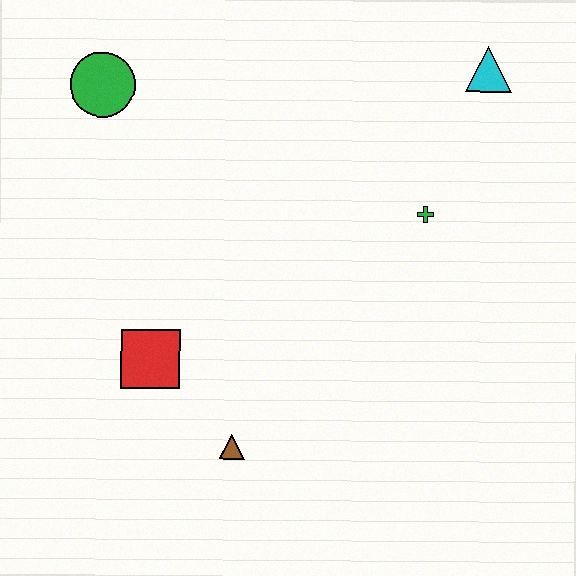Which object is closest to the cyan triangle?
The green cross is closest to the cyan triangle.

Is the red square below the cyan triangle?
Yes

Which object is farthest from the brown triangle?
The cyan triangle is farthest from the brown triangle.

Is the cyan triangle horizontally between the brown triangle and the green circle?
No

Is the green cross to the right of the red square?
Yes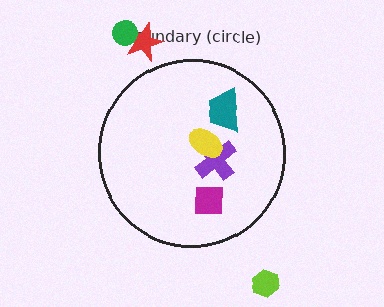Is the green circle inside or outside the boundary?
Outside.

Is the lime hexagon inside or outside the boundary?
Outside.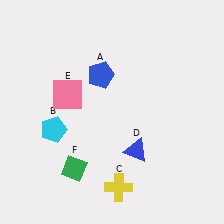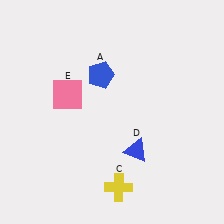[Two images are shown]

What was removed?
The green diamond (F), the cyan pentagon (B) were removed in Image 2.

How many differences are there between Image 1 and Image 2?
There are 2 differences between the two images.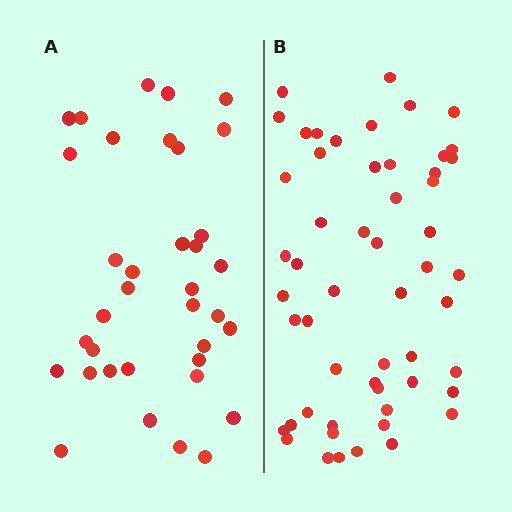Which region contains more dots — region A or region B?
Region B (the right region) has more dots.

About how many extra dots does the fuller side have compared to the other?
Region B has approximately 20 more dots than region A.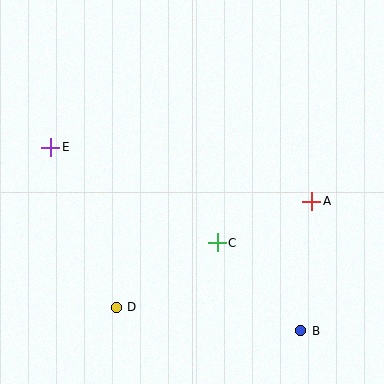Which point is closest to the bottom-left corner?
Point D is closest to the bottom-left corner.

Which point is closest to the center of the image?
Point C at (217, 243) is closest to the center.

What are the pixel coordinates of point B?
Point B is at (301, 331).